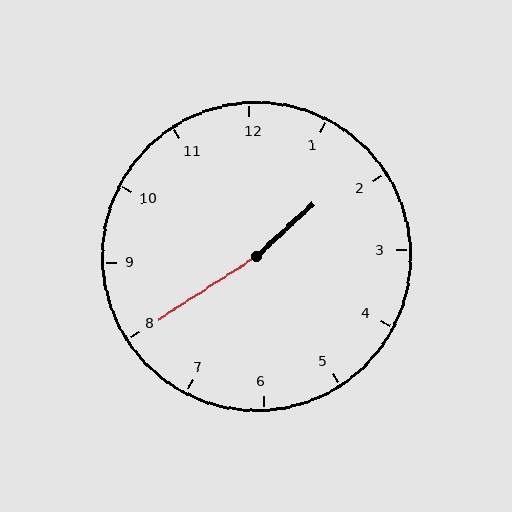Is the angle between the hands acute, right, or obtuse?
It is obtuse.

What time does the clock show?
1:40.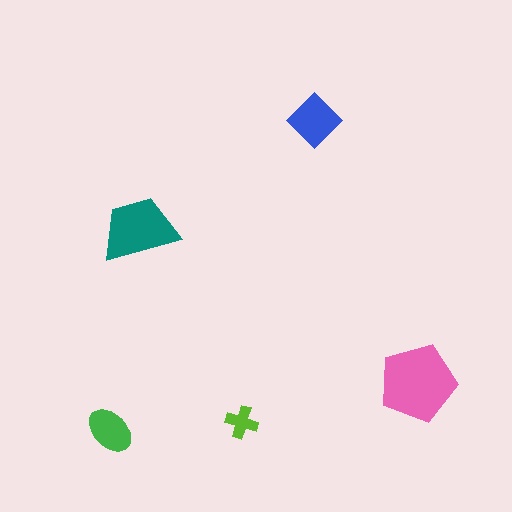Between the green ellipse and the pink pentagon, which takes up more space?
The pink pentagon.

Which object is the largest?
The pink pentagon.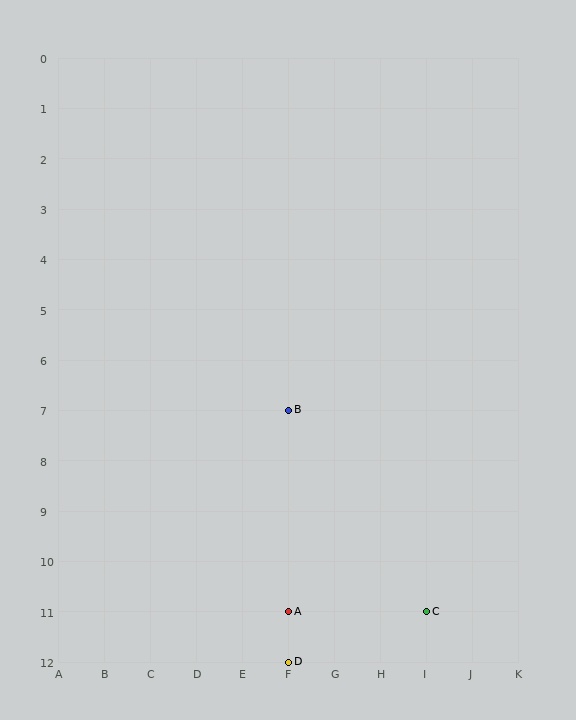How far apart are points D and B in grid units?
Points D and B are 5 rows apart.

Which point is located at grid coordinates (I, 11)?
Point C is at (I, 11).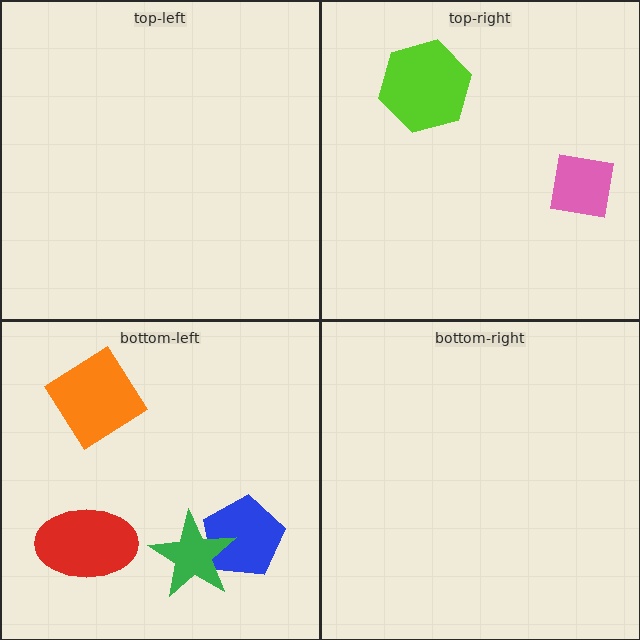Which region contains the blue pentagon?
The bottom-left region.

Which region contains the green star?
The bottom-left region.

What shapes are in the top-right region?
The lime hexagon, the pink square.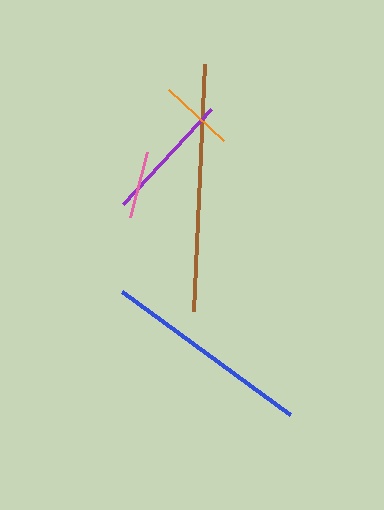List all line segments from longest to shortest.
From longest to shortest: brown, blue, purple, orange, pink.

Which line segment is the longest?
The brown line is the longest at approximately 247 pixels.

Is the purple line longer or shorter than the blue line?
The blue line is longer than the purple line.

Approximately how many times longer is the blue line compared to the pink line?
The blue line is approximately 3.1 times the length of the pink line.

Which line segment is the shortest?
The pink line is the shortest at approximately 67 pixels.